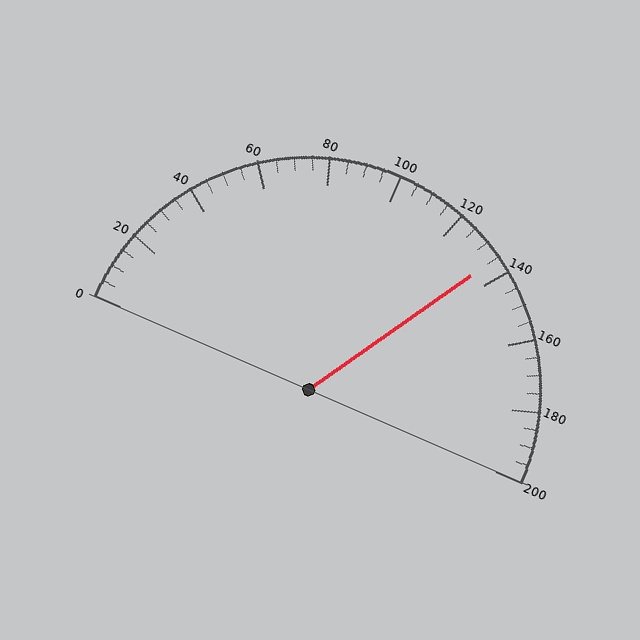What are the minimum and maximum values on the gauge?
The gauge ranges from 0 to 200.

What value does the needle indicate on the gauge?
The needle indicates approximately 135.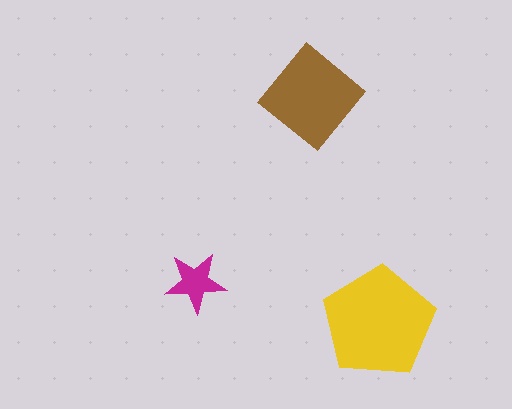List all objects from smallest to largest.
The magenta star, the brown diamond, the yellow pentagon.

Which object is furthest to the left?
The magenta star is leftmost.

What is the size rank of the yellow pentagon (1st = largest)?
1st.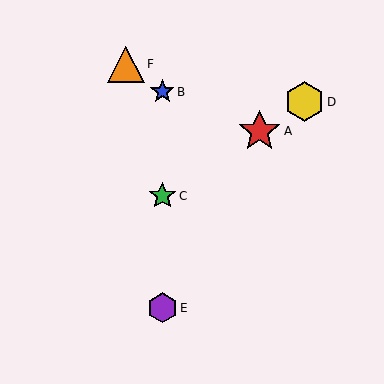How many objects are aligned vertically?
3 objects (B, C, E) are aligned vertically.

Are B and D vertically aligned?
No, B is at x≈162 and D is at x≈305.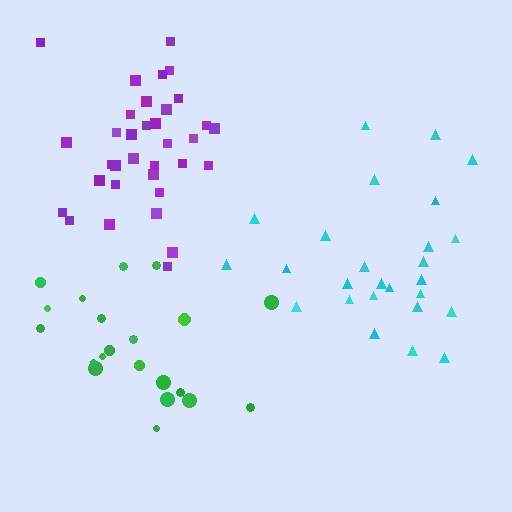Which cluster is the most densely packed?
Purple.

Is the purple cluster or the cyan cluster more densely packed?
Purple.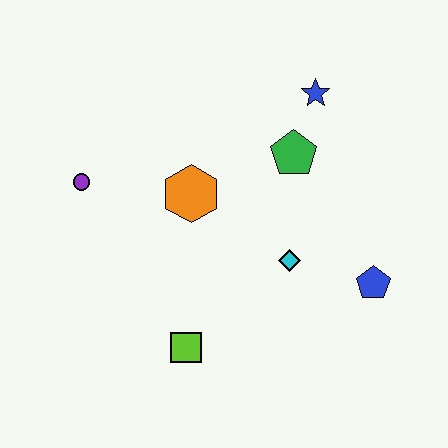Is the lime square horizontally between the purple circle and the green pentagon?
Yes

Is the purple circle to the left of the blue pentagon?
Yes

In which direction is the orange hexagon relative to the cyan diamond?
The orange hexagon is to the left of the cyan diamond.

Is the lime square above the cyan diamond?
No